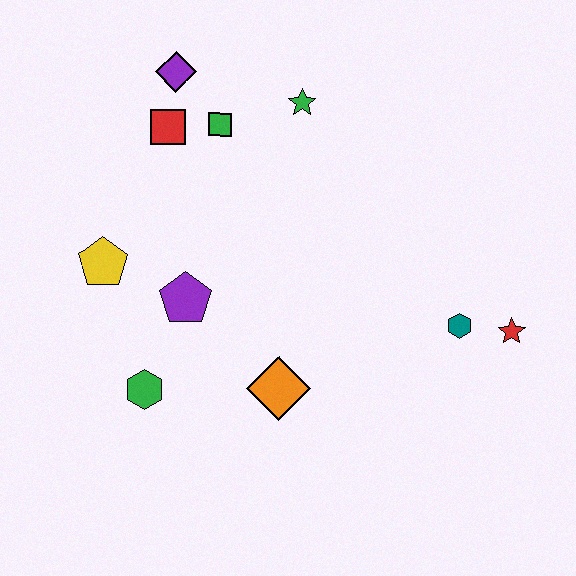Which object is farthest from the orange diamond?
The purple diamond is farthest from the orange diamond.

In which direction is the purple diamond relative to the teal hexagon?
The purple diamond is to the left of the teal hexagon.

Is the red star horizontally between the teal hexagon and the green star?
No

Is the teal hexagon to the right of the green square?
Yes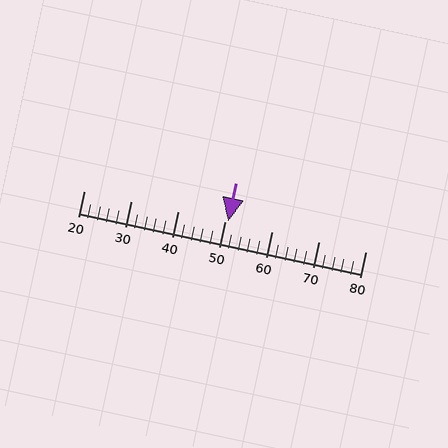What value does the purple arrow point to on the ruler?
The purple arrow points to approximately 51.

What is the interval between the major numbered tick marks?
The major tick marks are spaced 10 units apart.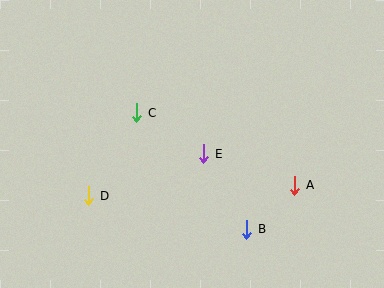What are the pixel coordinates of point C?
Point C is at (137, 113).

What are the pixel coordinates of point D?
Point D is at (89, 196).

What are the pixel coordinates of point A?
Point A is at (295, 185).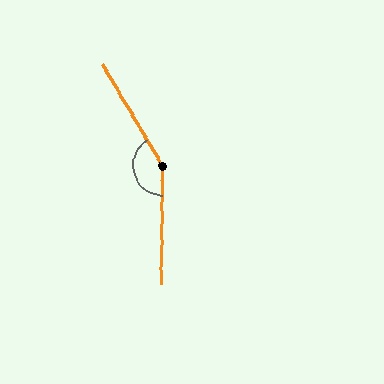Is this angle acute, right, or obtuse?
It is obtuse.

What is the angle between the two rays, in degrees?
Approximately 148 degrees.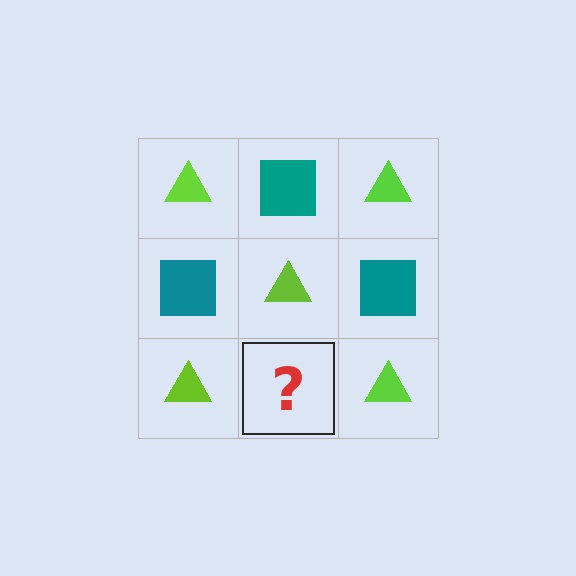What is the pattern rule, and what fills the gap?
The rule is that it alternates lime triangle and teal square in a checkerboard pattern. The gap should be filled with a teal square.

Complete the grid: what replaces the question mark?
The question mark should be replaced with a teal square.